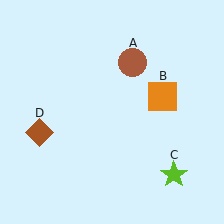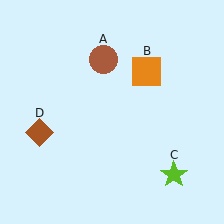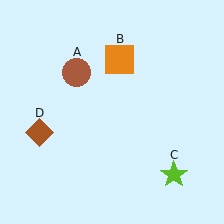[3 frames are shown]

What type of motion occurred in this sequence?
The brown circle (object A), orange square (object B) rotated counterclockwise around the center of the scene.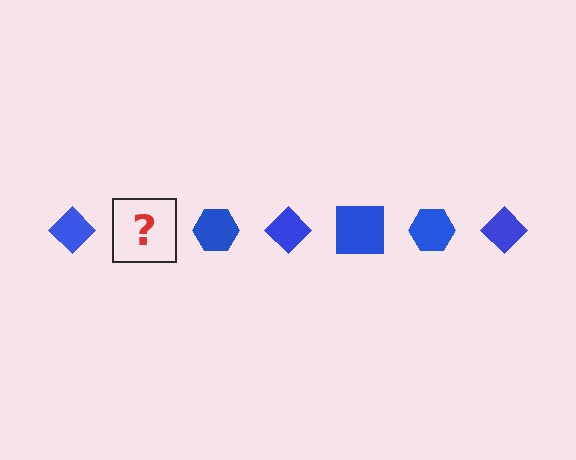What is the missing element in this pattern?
The missing element is a blue square.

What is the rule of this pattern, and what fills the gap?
The rule is that the pattern cycles through diamond, square, hexagon shapes in blue. The gap should be filled with a blue square.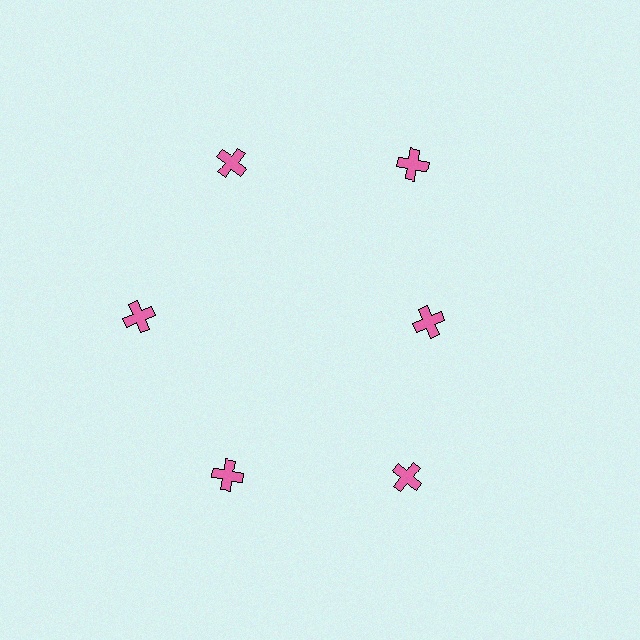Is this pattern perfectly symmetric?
No. The 6 pink crosses are arranged in a ring, but one element near the 3 o'clock position is pulled inward toward the center, breaking the 6-fold rotational symmetry.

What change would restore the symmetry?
The symmetry would be restored by moving it outward, back onto the ring so that all 6 crosses sit at equal angles and equal distance from the center.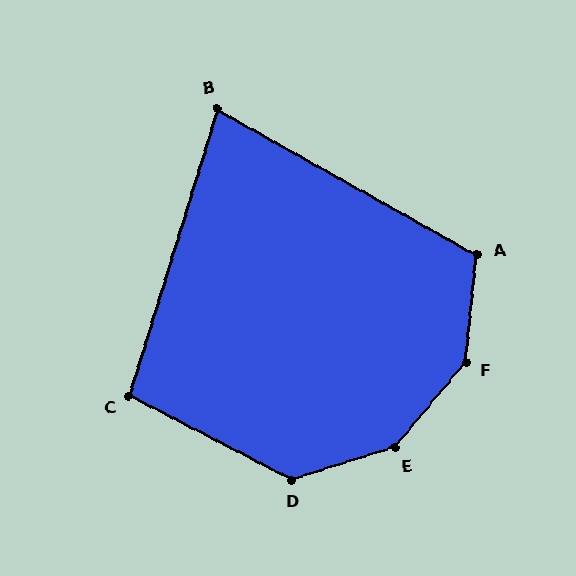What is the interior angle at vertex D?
Approximately 135 degrees (obtuse).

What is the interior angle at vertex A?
Approximately 113 degrees (obtuse).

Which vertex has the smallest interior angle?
B, at approximately 78 degrees.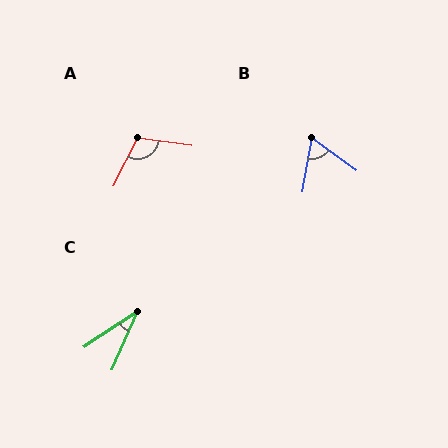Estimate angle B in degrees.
Approximately 64 degrees.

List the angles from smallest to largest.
C (33°), B (64°), A (109°).